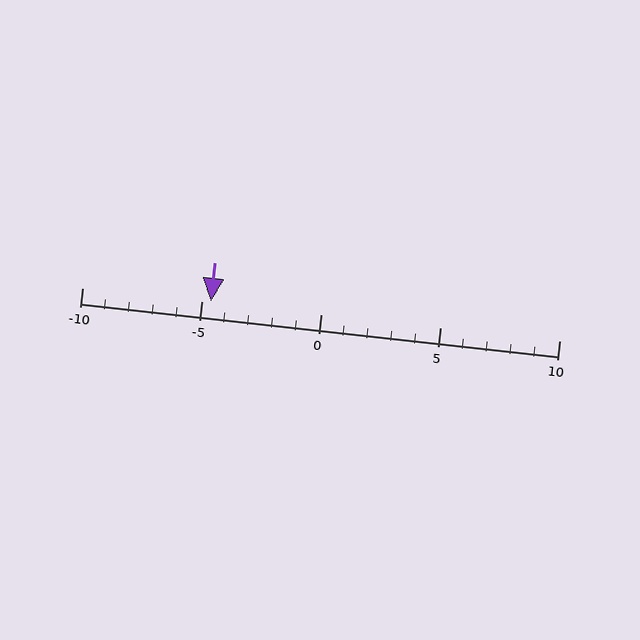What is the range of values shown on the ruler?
The ruler shows values from -10 to 10.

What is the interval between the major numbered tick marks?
The major tick marks are spaced 5 units apart.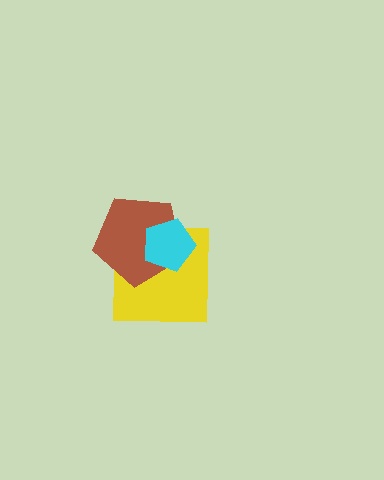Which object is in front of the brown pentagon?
The cyan pentagon is in front of the brown pentagon.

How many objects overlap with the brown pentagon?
2 objects overlap with the brown pentagon.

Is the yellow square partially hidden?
Yes, it is partially covered by another shape.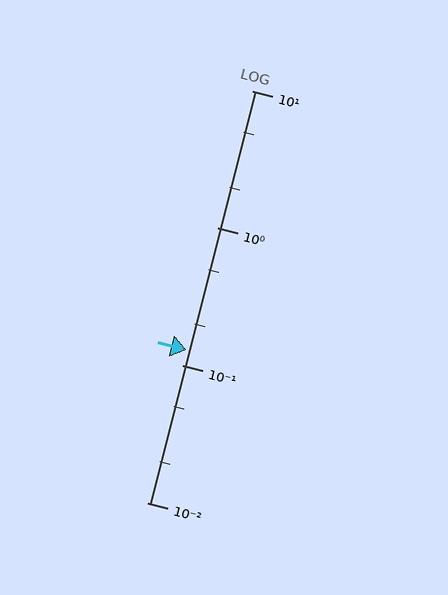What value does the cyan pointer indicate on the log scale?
The pointer indicates approximately 0.13.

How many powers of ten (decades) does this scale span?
The scale spans 3 decades, from 0.01 to 10.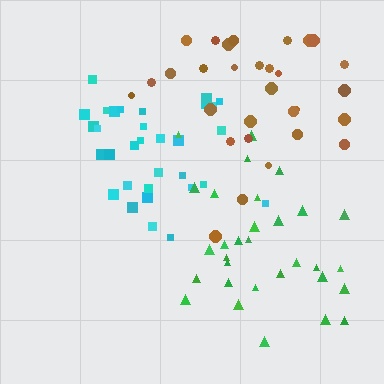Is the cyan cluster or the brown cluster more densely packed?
Cyan.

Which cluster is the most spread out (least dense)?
Brown.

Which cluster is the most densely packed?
Cyan.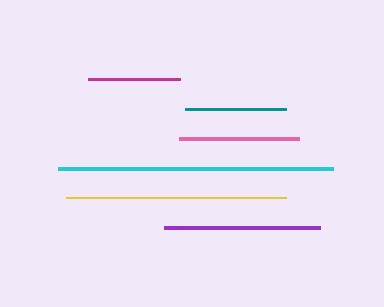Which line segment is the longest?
The cyan line is the longest at approximately 274 pixels.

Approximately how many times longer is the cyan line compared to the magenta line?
The cyan line is approximately 3.0 times the length of the magenta line.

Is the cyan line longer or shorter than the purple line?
The cyan line is longer than the purple line.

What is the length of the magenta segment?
The magenta segment is approximately 92 pixels long.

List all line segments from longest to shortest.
From longest to shortest: cyan, yellow, purple, pink, teal, magenta.